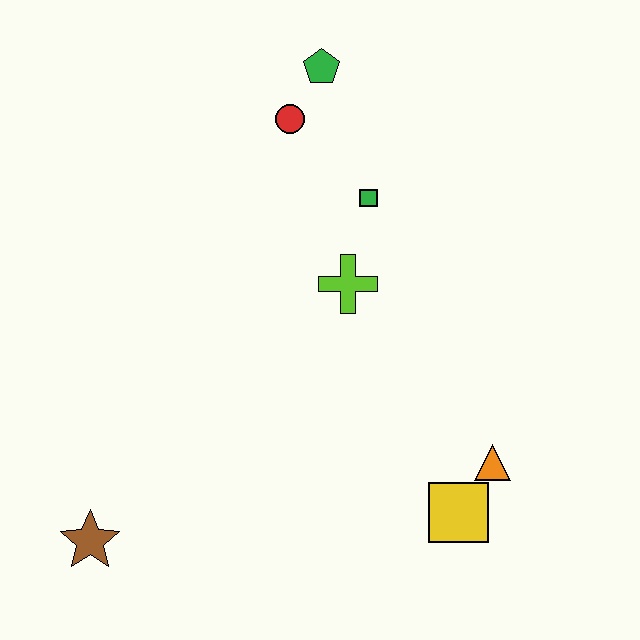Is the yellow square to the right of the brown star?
Yes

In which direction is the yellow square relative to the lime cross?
The yellow square is below the lime cross.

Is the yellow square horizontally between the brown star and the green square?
No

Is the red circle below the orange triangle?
No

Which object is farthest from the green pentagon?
The brown star is farthest from the green pentagon.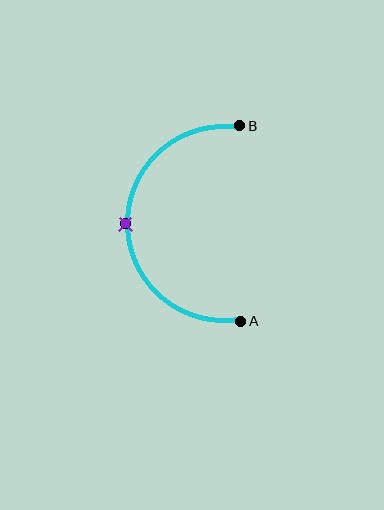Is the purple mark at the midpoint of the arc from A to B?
Yes. The purple mark lies on the arc at equal arc-length from both A and B — it is the arc midpoint.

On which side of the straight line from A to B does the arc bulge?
The arc bulges to the left of the straight line connecting A and B.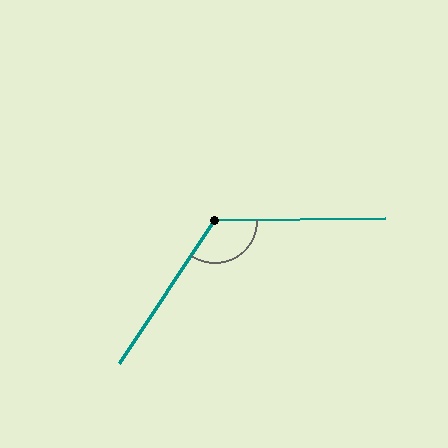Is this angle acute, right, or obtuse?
It is obtuse.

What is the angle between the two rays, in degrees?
Approximately 125 degrees.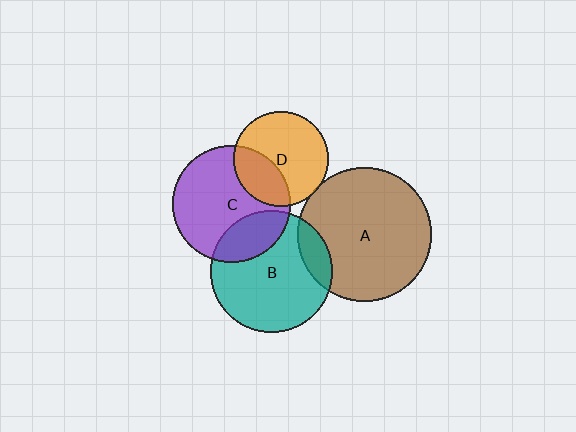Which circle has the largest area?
Circle A (brown).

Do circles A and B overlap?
Yes.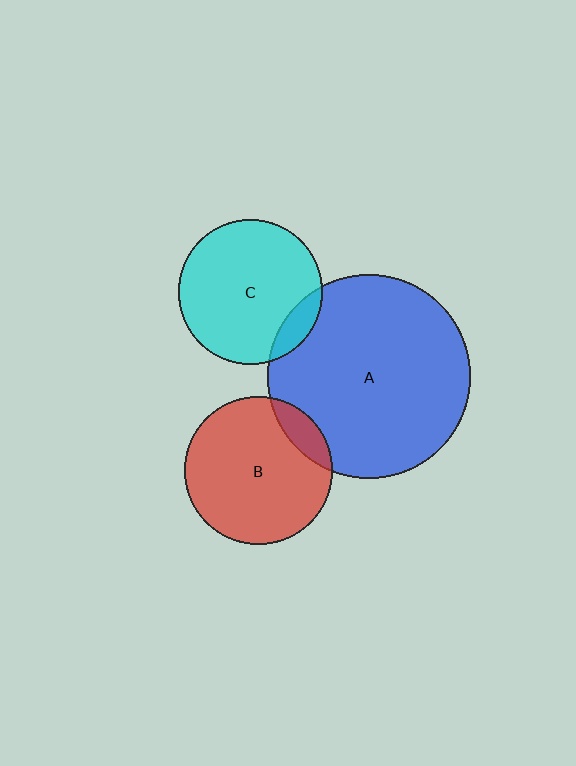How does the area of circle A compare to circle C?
Approximately 2.0 times.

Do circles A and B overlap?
Yes.